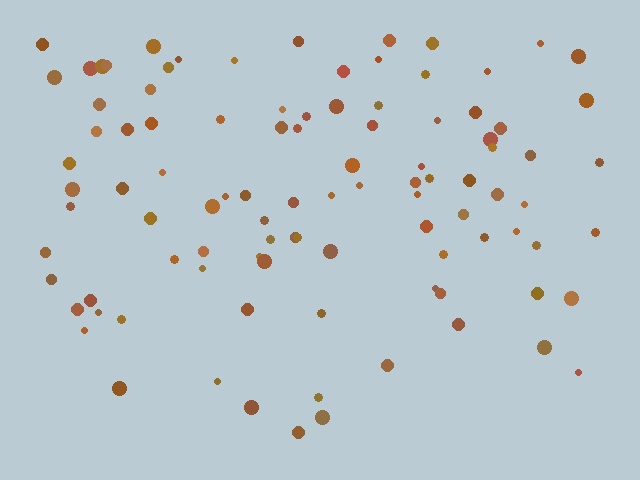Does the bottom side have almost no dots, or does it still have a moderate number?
Still a moderate number, just noticeably fewer than the top.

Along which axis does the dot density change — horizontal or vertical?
Vertical.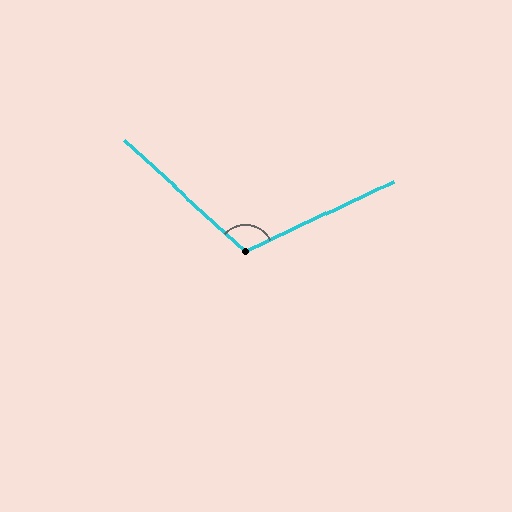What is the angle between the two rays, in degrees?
Approximately 112 degrees.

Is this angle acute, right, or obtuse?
It is obtuse.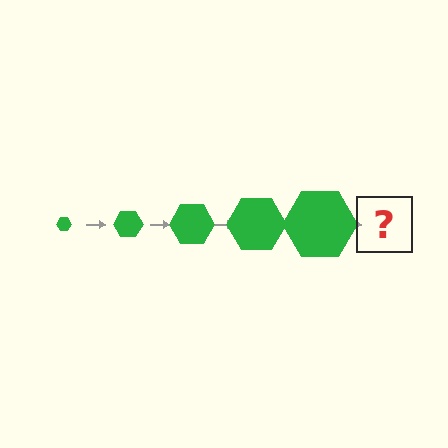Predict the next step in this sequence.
The next step is a green hexagon, larger than the previous one.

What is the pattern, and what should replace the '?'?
The pattern is that the hexagon gets progressively larger each step. The '?' should be a green hexagon, larger than the previous one.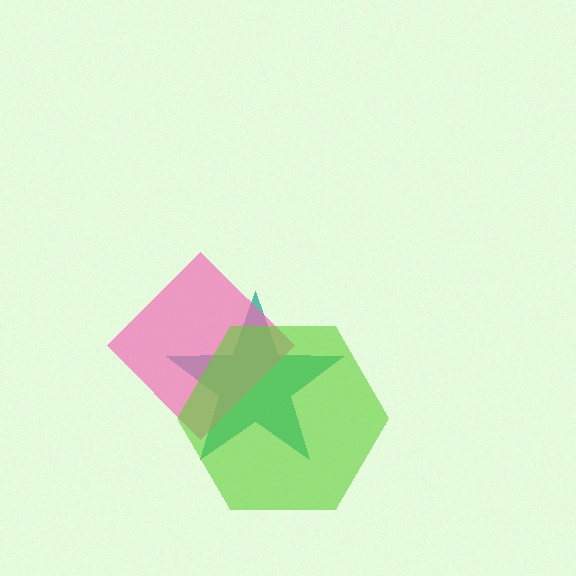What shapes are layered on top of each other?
The layered shapes are: a teal star, a pink diamond, a lime hexagon.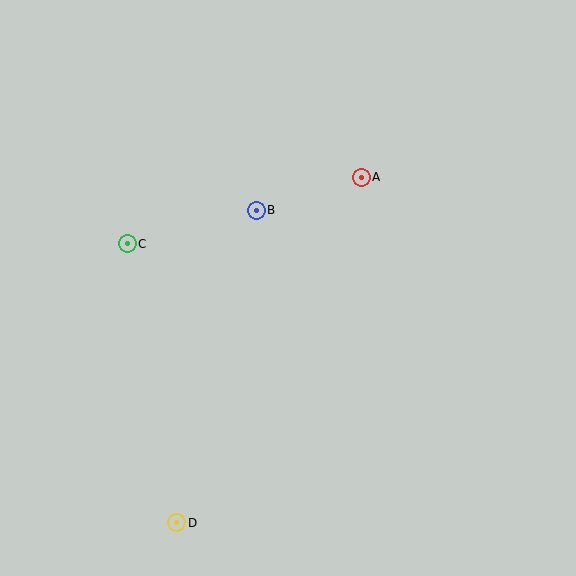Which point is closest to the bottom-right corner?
Point D is closest to the bottom-right corner.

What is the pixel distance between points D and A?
The distance between D and A is 392 pixels.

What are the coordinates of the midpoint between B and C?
The midpoint between B and C is at (192, 227).